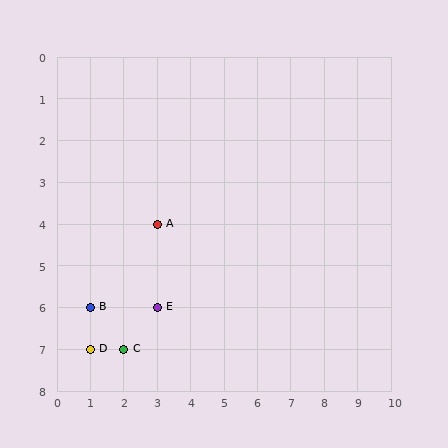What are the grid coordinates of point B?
Point B is at grid coordinates (1, 6).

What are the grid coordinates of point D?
Point D is at grid coordinates (1, 7).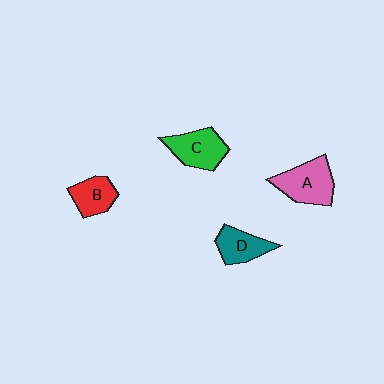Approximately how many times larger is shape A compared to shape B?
Approximately 1.5 times.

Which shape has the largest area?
Shape A (pink).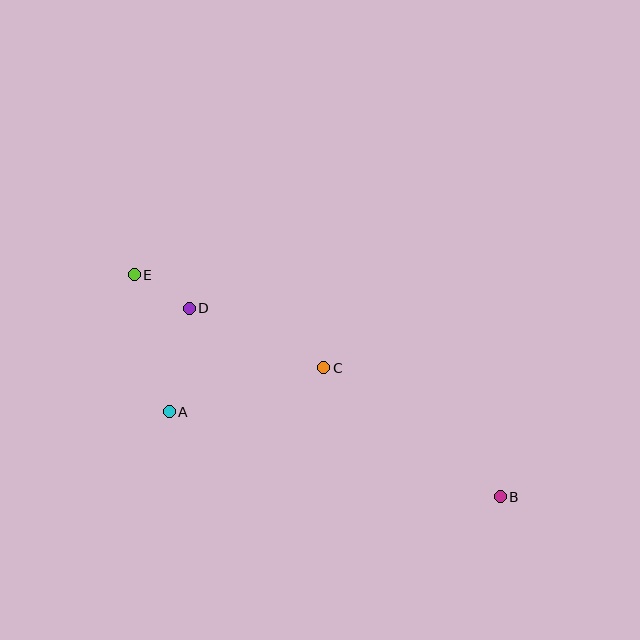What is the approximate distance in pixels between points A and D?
The distance between A and D is approximately 105 pixels.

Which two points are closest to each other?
Points D and E are closest to each other.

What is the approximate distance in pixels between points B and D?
The distance between B and D is approximately 364 pixels.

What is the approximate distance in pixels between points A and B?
The distance between A and B is approximately 342 pixels.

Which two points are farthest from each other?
Points B and E are farthest from each other.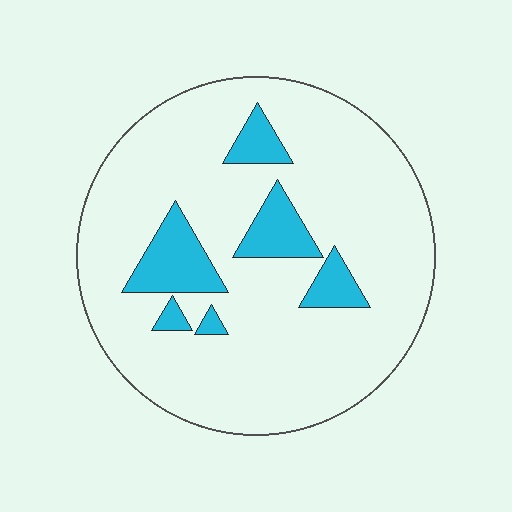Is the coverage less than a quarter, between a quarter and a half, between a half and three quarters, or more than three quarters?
Less than a quarter.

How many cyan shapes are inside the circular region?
6.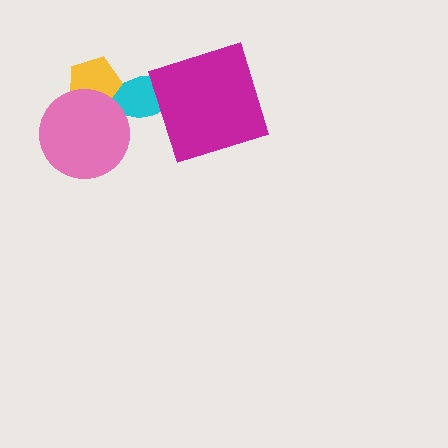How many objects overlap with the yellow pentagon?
2 objects overlap with the yellow pentagon.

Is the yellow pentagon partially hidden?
Yes, it is partially covered by another shape.